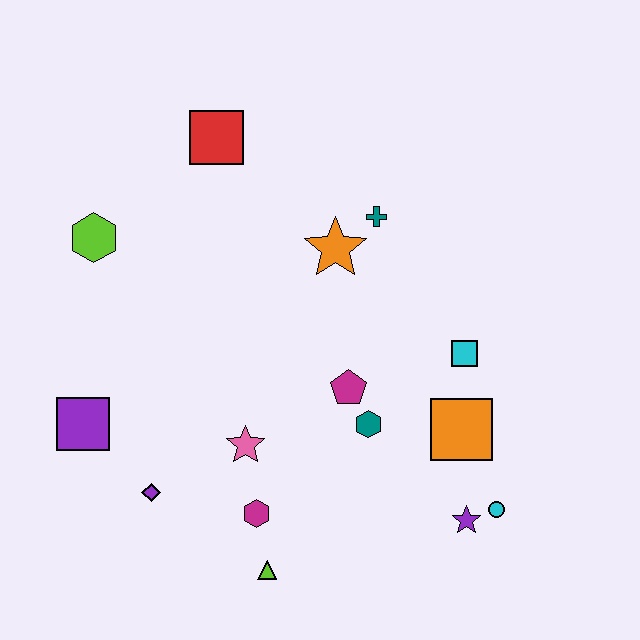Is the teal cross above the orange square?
Yes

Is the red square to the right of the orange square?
No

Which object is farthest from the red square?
The cyan circle is farthest from the red square.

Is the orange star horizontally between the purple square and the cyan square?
Yes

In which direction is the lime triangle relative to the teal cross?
The lime triangle is below the teal cross.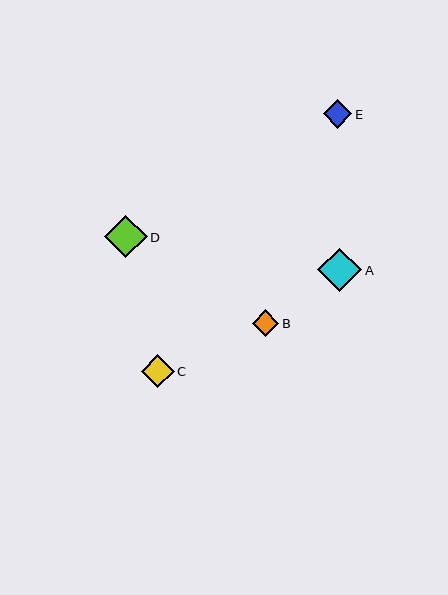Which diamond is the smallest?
Diamond B is the smallest with a size of approximately 27 pixels.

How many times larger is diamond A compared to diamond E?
Diamond A is approximately 1.5 times the size of diamond E.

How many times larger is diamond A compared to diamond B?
Diamond A is approximately 1.6 times the size of diamond B.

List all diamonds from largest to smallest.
From largest to smallest: A, D, C, E, B.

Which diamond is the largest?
Diamond A is the largest with a size of approximately 44 pixels.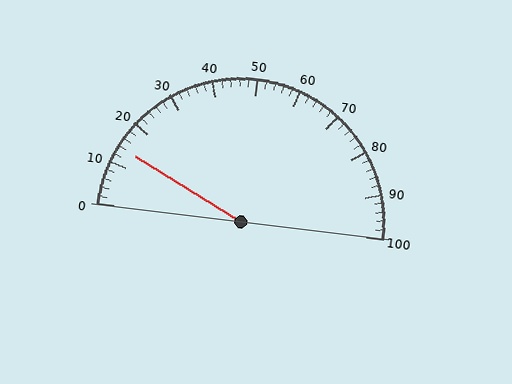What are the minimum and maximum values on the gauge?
The gauge ranges from 0 to 100.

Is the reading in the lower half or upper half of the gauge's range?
The reading is in the lower half of the range (0 to 100).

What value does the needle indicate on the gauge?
The needle indicates approximately 14.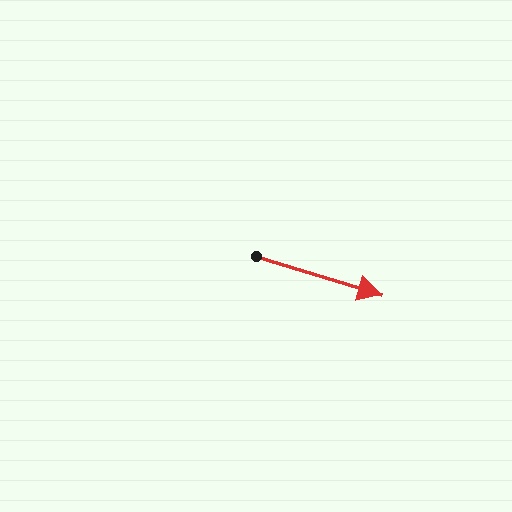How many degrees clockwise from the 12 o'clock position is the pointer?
Approximately 107 degrees.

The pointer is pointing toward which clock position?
Roughly 4 o'clock.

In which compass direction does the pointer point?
East.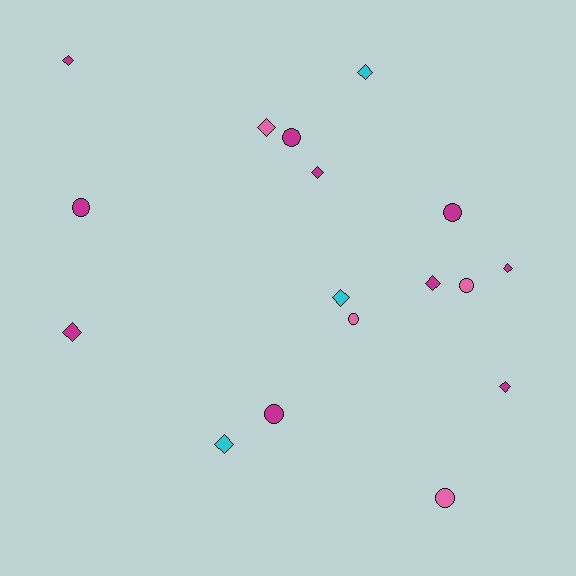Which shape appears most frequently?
Diamond, with 10 objects.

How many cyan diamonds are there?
There are 3 cyan diamonds.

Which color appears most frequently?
Magenta, with 10 objects.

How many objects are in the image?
There are 17 objects.